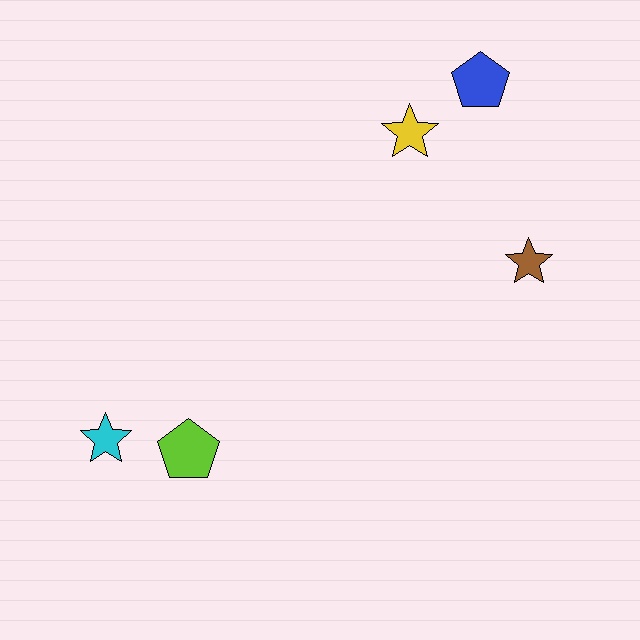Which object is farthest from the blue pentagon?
The cyan star is farthest from the blue pentagon.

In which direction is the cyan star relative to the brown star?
The cyan star is to the left of the brown star.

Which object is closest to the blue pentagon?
The yellow star is closest to the blue pentagon.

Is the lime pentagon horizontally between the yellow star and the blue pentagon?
No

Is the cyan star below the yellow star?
Yes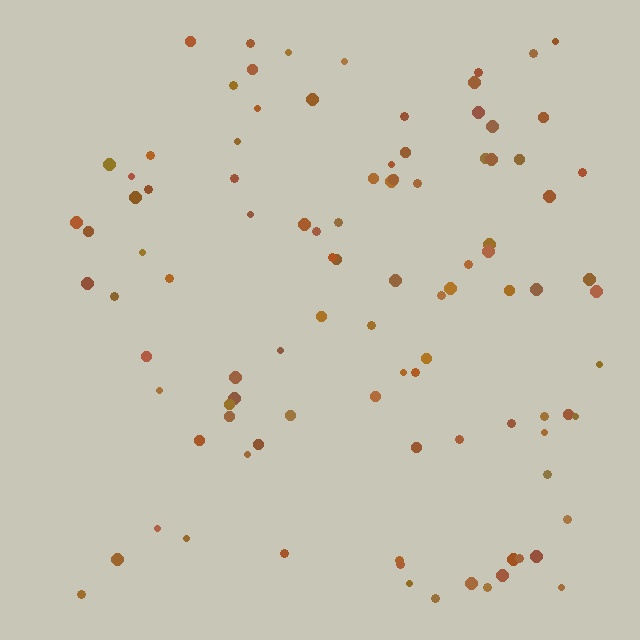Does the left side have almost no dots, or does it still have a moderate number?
Still a moderate number, just noticeably fewer than the right.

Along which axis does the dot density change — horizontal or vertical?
Horizontal.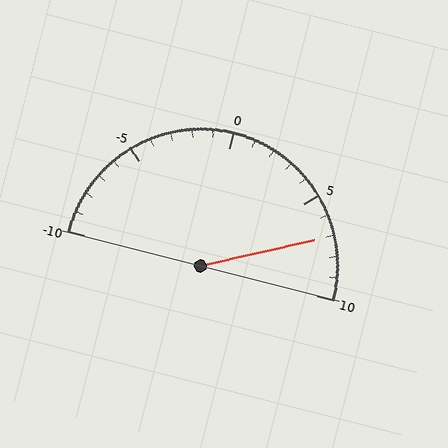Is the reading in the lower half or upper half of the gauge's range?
The reading is in the upper half of the range (-10 to 10).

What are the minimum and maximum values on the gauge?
The gauge ranges from -10 to 10.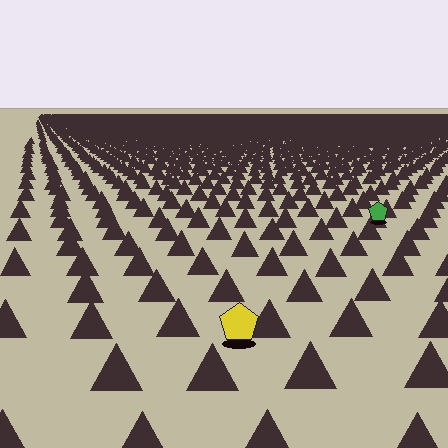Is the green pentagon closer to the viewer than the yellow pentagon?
No. The yellow pentagon is closer — you can tell from the texture gradient: the ground texture is coarser near it.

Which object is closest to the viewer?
The yellow pentagon is closest. The texture marks near it are larger and more spread out.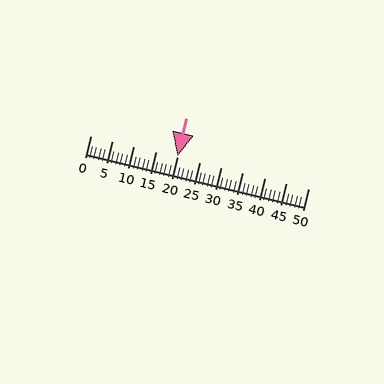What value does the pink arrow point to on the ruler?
The pink arrow points to approximately 20.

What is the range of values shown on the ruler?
The ruler shows values from 0 to 50.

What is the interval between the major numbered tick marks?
The major tick marks are spaced 5 units apart.